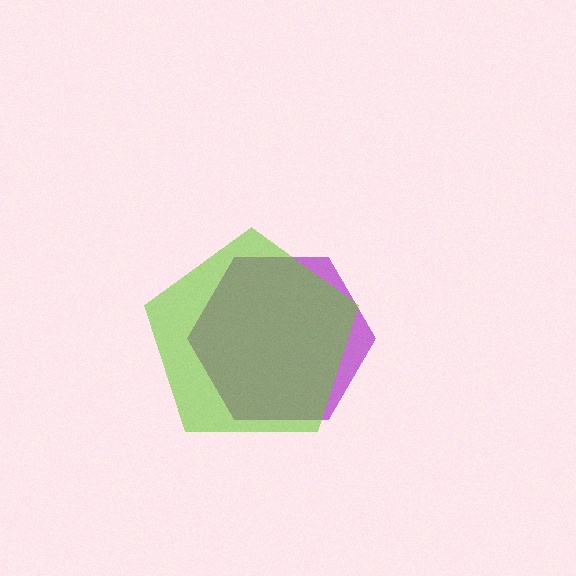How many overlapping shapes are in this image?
There are 2 overlapping shapes in the image.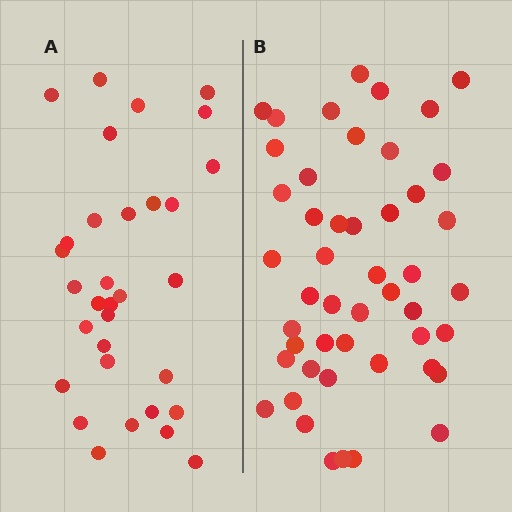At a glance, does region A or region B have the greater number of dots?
Region B (the right region) has more dots.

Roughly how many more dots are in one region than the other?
Region B has approximately 15 more dots than region A.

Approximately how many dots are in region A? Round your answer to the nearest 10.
About 30 dots. (The exact count is 32, which rounds to 30.)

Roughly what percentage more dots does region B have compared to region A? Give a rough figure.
About 50% more.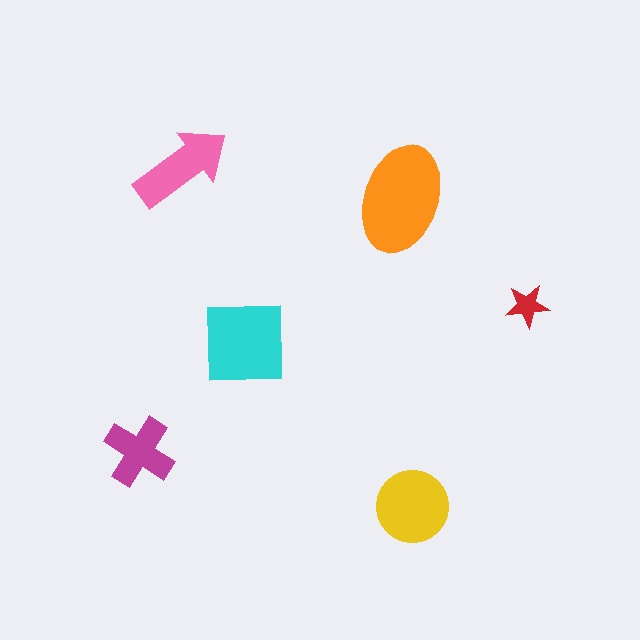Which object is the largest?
The orange ellipse.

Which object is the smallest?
The red star.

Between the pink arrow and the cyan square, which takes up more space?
The cyan square.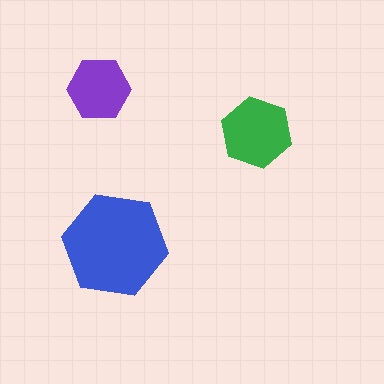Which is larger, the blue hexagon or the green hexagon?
The blue one.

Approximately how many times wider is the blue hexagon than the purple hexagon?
About 1.5 times wider.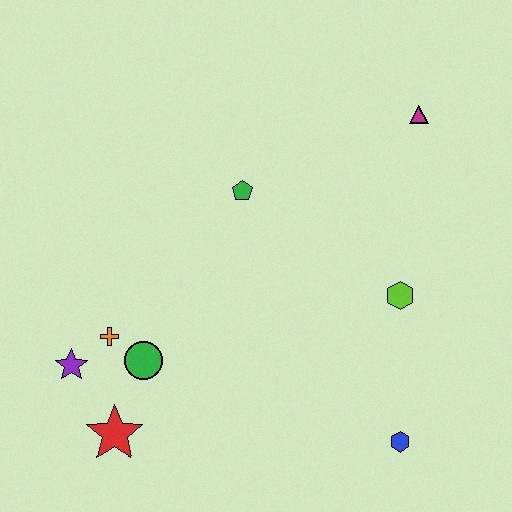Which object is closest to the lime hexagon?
The blue hexagon is closest to the lime hexagon.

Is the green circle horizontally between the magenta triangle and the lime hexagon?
No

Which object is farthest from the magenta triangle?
The red star is farthest from the magenta triangle.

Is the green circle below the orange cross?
Yes